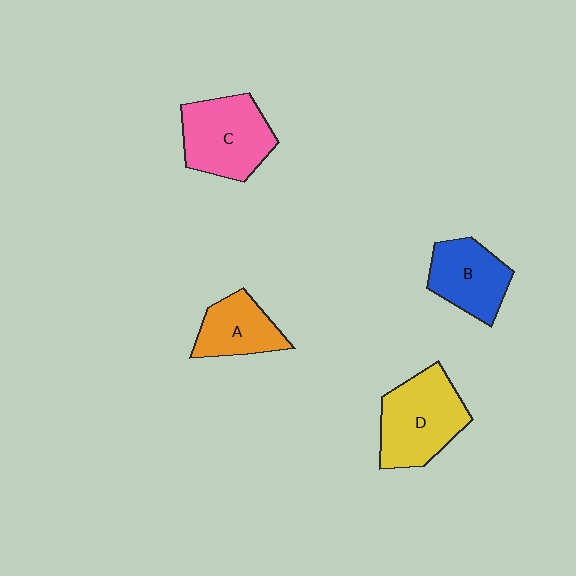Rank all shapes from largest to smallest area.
From largest to smallest: D (yellow), C (pink), B (blue), A (orange).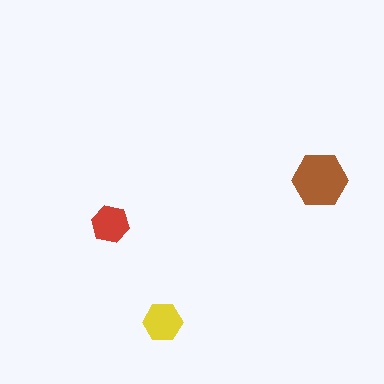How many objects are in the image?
There are 3 objects in the image.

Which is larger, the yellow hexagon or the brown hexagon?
The brown one.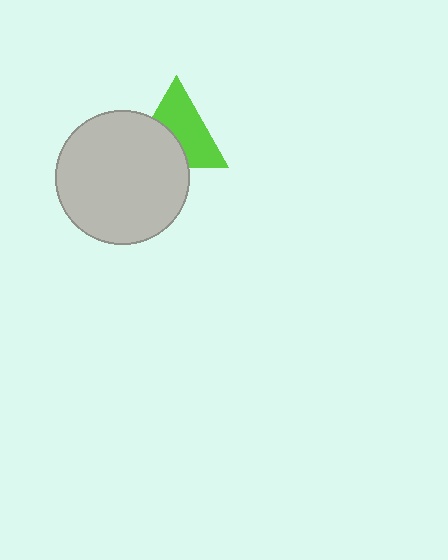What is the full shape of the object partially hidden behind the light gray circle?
The partially hidden object is a lime triangle.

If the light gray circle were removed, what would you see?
You would see the complete lime triangle.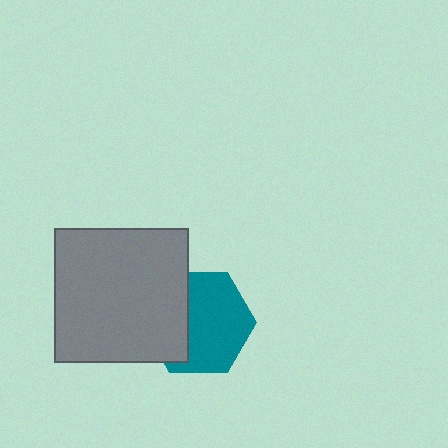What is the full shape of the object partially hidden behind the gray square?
The partially hidden object is a teal hexagon.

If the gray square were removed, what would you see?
You would see the complete teal hexagon.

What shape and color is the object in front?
The object in front is a gray square.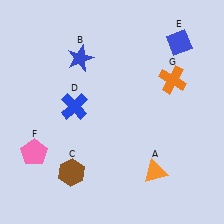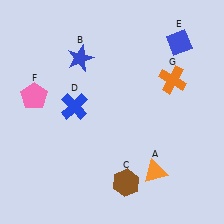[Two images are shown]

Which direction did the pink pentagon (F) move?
The pink pentagon (F) moved up.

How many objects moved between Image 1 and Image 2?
2 objects moved between the two images.